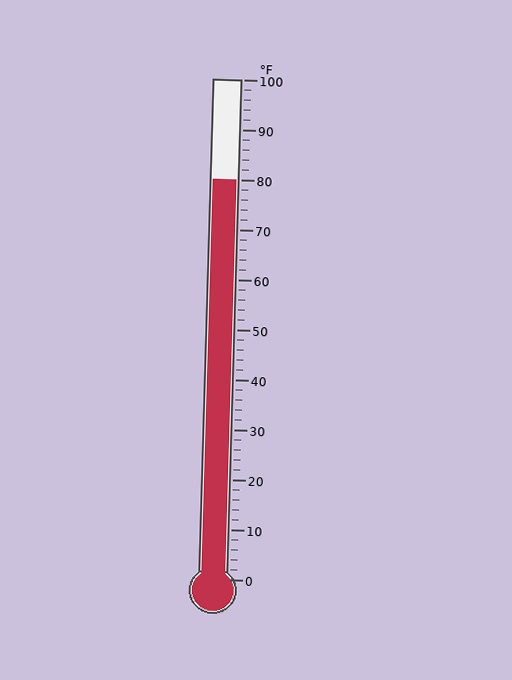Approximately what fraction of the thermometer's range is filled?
The thermometer is filled to approximately 80% of its range.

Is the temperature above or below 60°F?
The temperature is above 60°F.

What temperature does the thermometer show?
The thermometer shows approximately 80°F.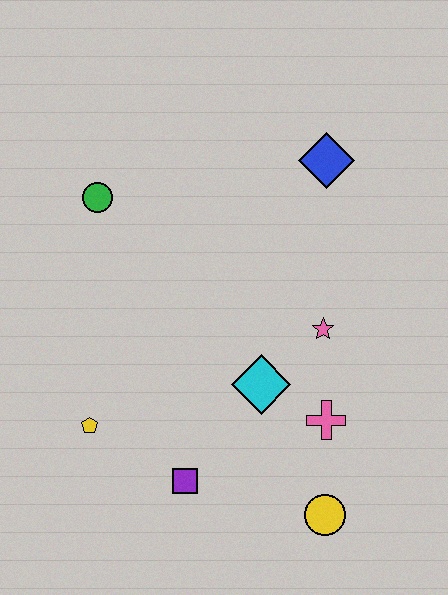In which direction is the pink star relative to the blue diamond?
The pink star is below the blue diamond.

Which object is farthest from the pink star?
The green circle is farthest from the pink star.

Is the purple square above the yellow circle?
Yes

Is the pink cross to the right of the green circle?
Yes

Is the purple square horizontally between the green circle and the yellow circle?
Yes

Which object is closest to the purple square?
The yellow pentagon is closest to the purple square.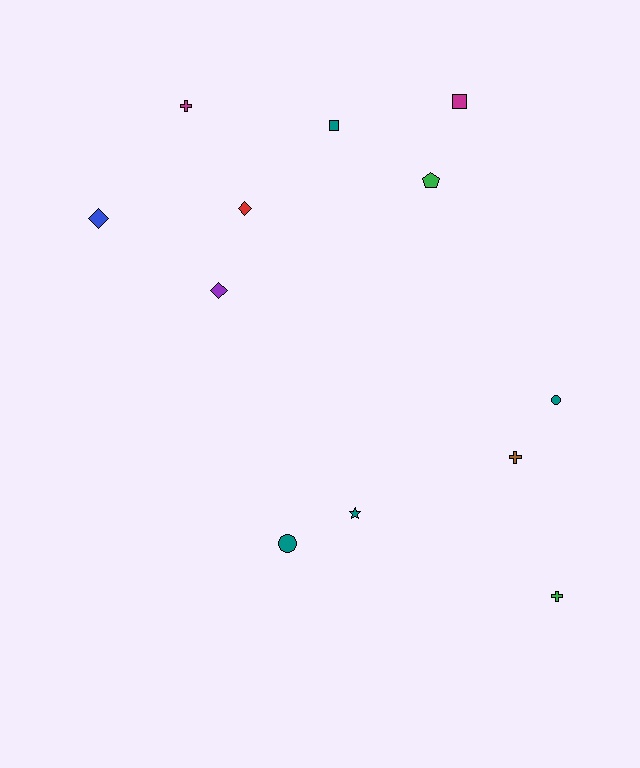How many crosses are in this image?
There are 3 crosses.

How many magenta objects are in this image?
There are 2 magenta objects.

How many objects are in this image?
There are 12 objects.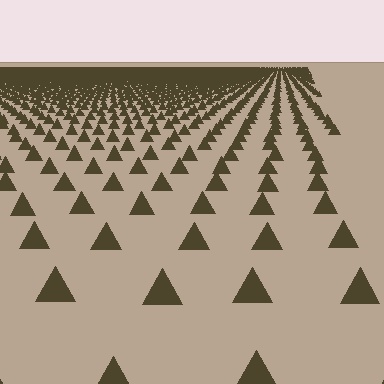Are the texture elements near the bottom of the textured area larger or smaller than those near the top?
Larger. Near the bottom, elements are closer to the viewer and appear at a bigger on-screen size.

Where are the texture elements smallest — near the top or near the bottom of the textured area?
Near the top.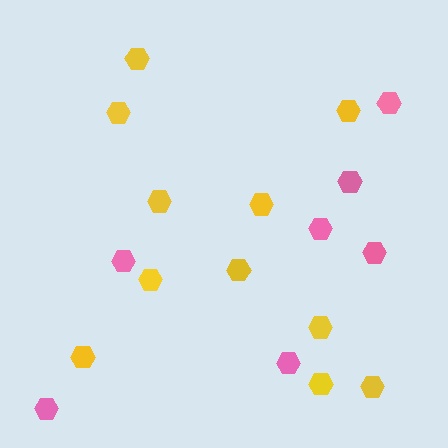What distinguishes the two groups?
There are 2 groups: one group of pink hexagons (7) and one group of yellow hexagons (11).